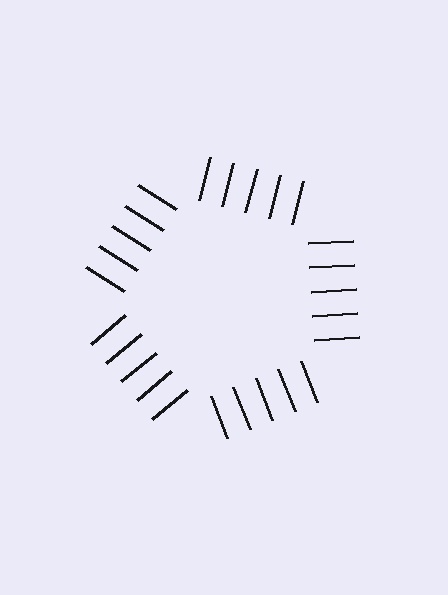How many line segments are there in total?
25 — 5 along each of the 5 edges.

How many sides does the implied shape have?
5 sides — the line-ends trace a pentagon.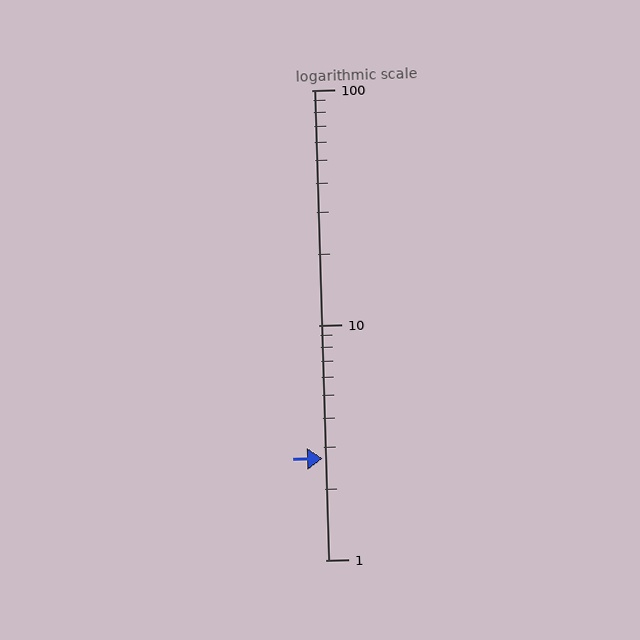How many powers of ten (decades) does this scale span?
The scale spans 2 decades, from 1 to 100.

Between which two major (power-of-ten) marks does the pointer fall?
The pointer is between 1 and 10.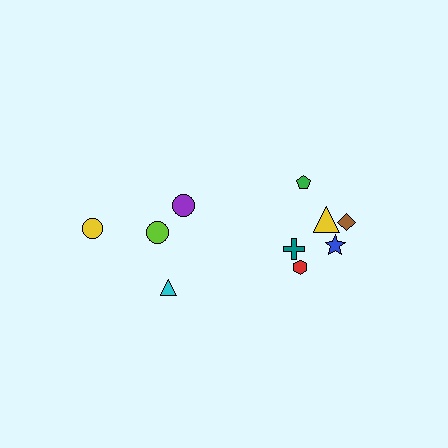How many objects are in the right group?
There are 6 objects.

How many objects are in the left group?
There are 4 objects.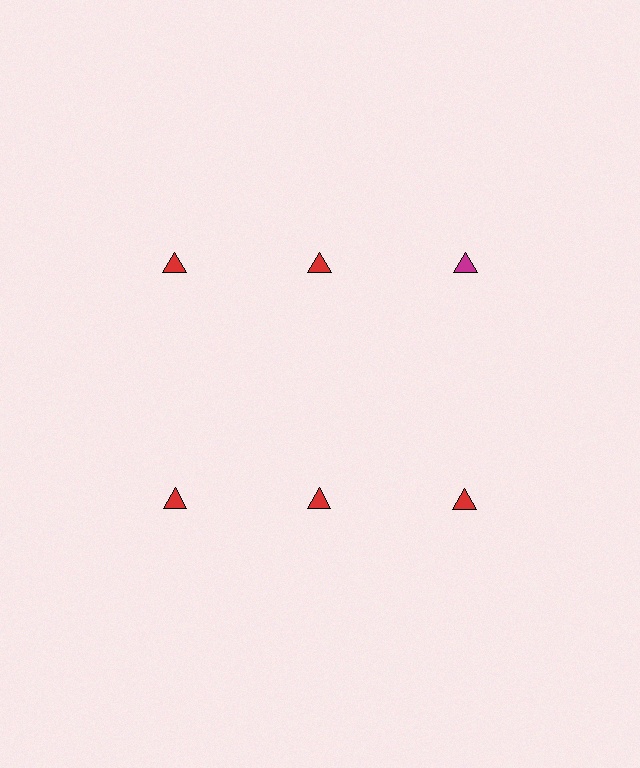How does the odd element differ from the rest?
It has a different color: magenta instead of red.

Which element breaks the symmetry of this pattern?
The magenta triangle in the top row, center column breaks the symmetry. All other shapes are red triangles.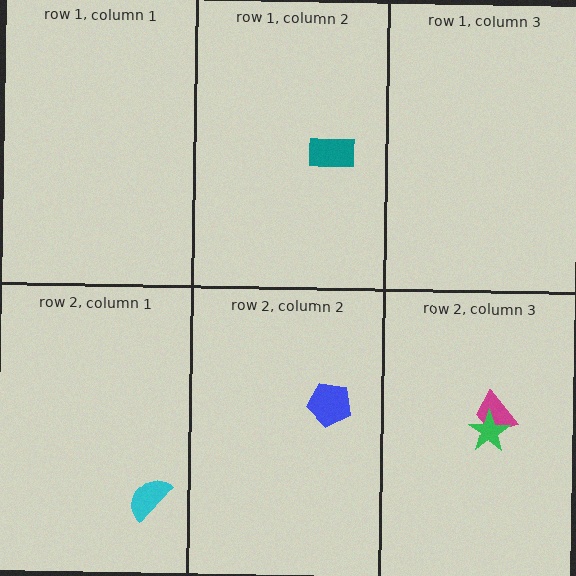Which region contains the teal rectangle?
The row 1, column 2 region.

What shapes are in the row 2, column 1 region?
The cyan semicircle.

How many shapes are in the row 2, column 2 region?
1.